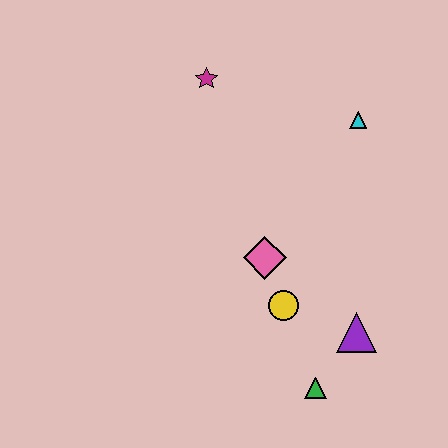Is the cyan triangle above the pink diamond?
Yes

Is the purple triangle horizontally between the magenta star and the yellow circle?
No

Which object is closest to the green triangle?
The purple triangle is closest to the green triangle.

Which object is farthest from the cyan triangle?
The green triangle is farthest from the cyan triangle.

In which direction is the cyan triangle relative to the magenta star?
The cyan triangle is to the right of the magenta star.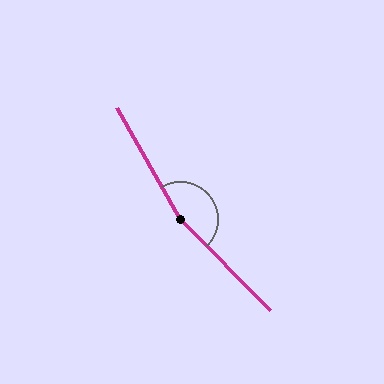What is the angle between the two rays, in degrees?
Approximately 164 degrees.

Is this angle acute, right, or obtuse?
It is obtuse.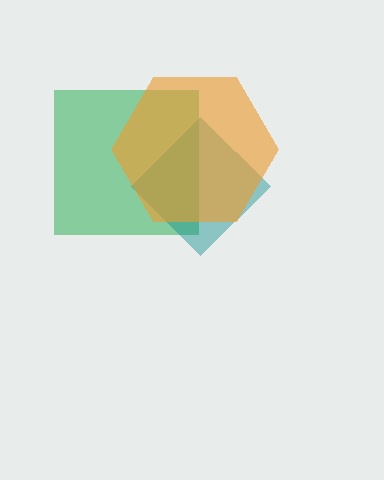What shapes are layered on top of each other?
The layered shapes are: a green square, a teal diamond, an orange hexagon.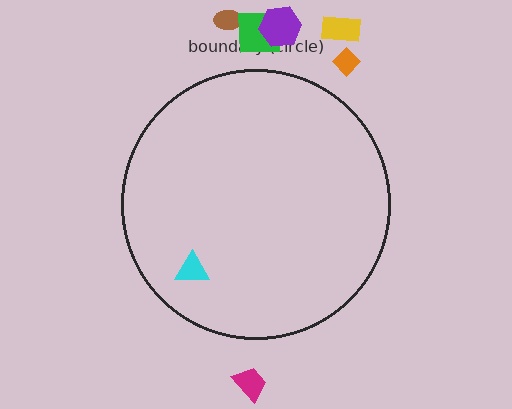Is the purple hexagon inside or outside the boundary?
Outside.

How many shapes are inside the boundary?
1 inside, 6 outside.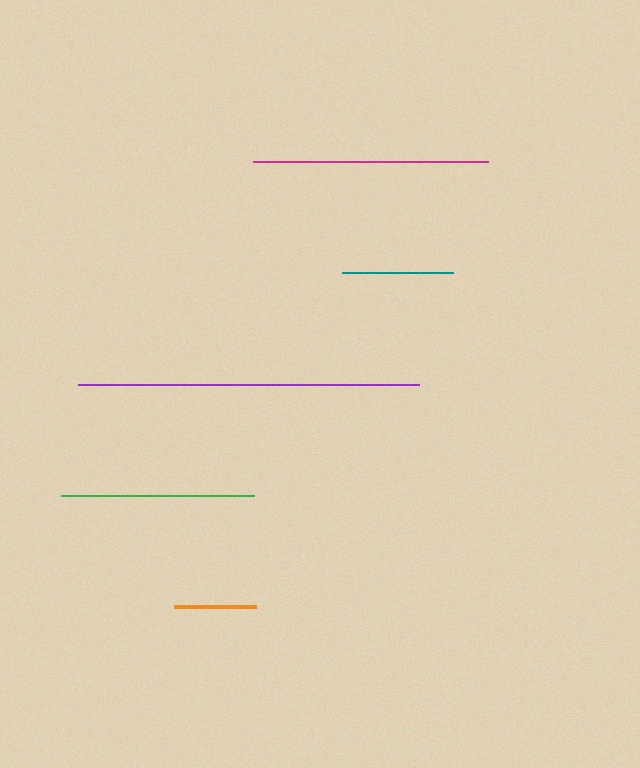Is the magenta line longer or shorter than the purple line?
The purple line is longer than the magenta line.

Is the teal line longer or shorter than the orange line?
The teal line is longer than the orange line.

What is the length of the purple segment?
The purple segment is approximately 341 pixels long.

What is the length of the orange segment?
The orange segment is approximately 82 pixels long.